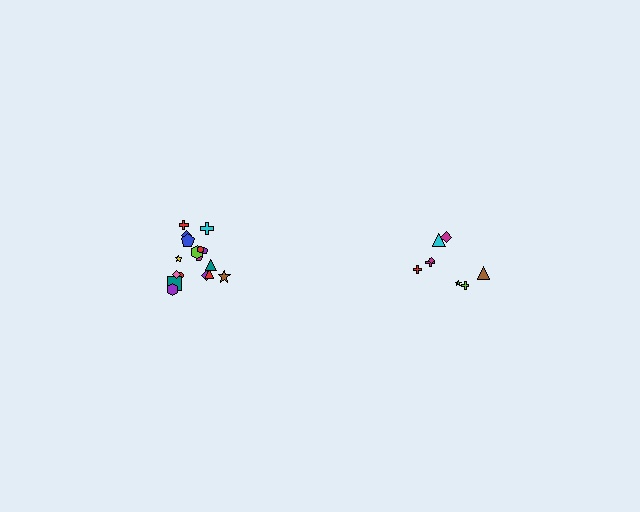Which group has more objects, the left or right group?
The left group.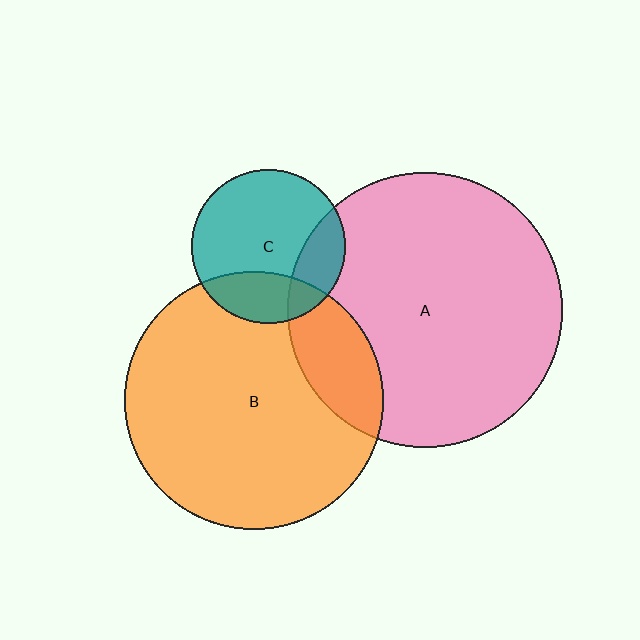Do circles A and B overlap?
Yes.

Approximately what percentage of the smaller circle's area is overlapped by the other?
Approximately 20%.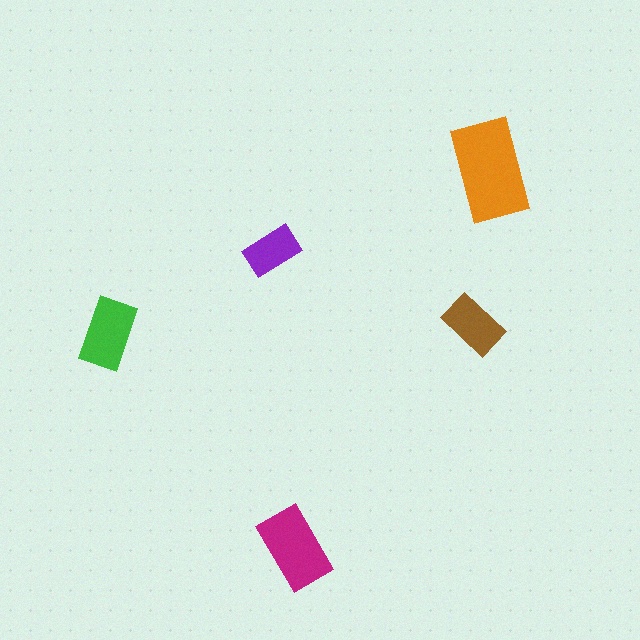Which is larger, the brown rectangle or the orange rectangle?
The orange one.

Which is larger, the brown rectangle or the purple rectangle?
The brown one.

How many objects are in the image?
There are 5 objects in the image.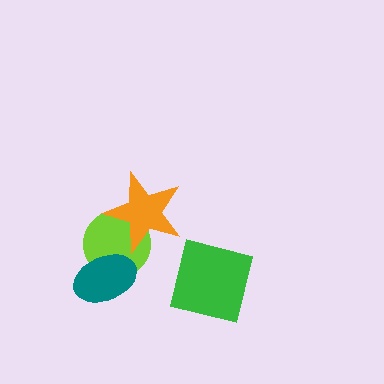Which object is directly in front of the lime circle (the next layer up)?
The teal ellipse is directly in front of the lime circle.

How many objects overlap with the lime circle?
2 objects overlap with the lime circle.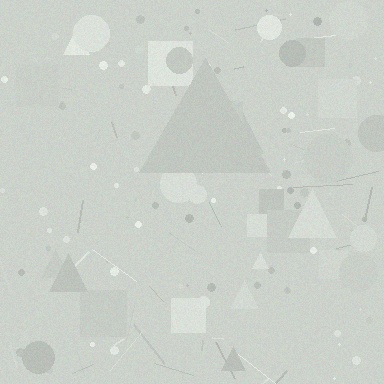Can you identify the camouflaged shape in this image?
The camouflaged shape is a triangle.